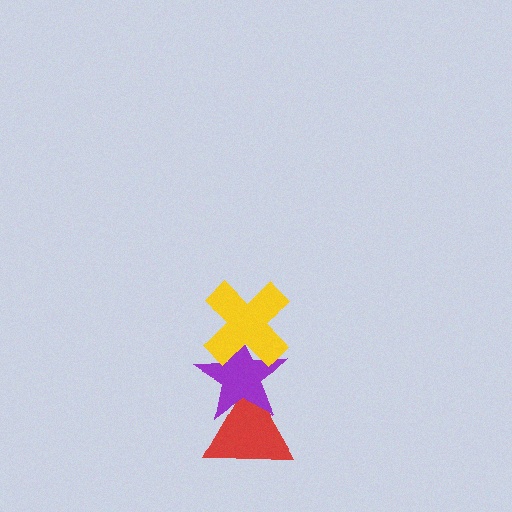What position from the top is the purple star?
The purple star is 2nd from the top.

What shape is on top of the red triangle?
The purple star is on top of the red triangle.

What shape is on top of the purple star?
The yellow cross is on top of the purple star.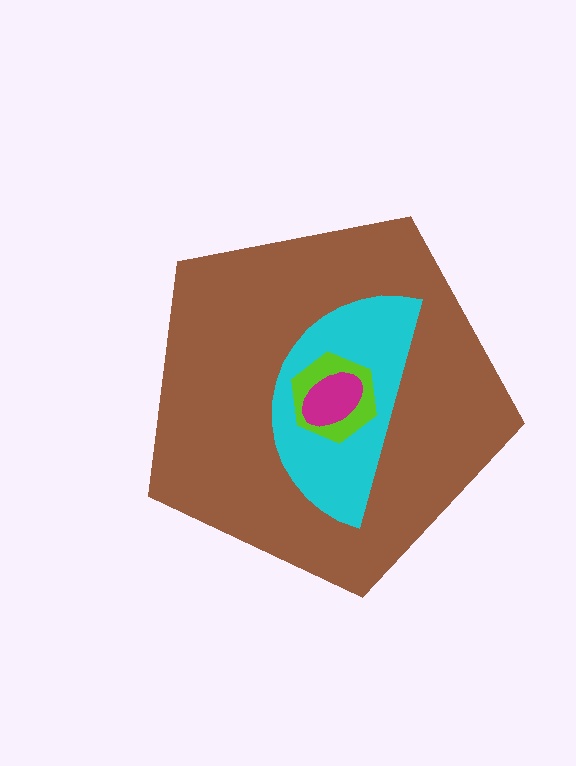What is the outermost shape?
The brown pentagon.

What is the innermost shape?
The magenta ellipse.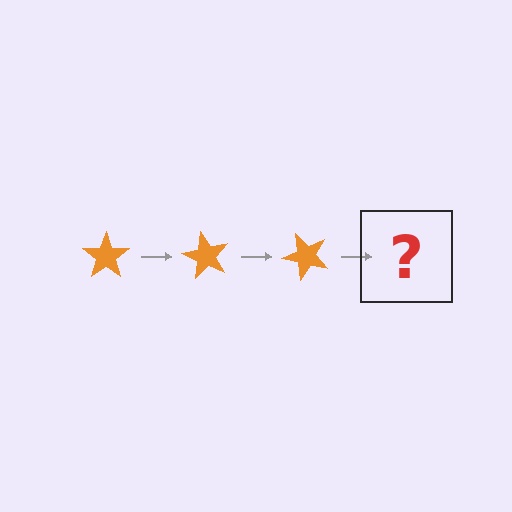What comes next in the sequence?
The next element should be an orange star rotated 180 degrees.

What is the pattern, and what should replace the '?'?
The pattern is that the star rotates 60 degrees each step. The '?' should be an orange star rotated 180 degrees.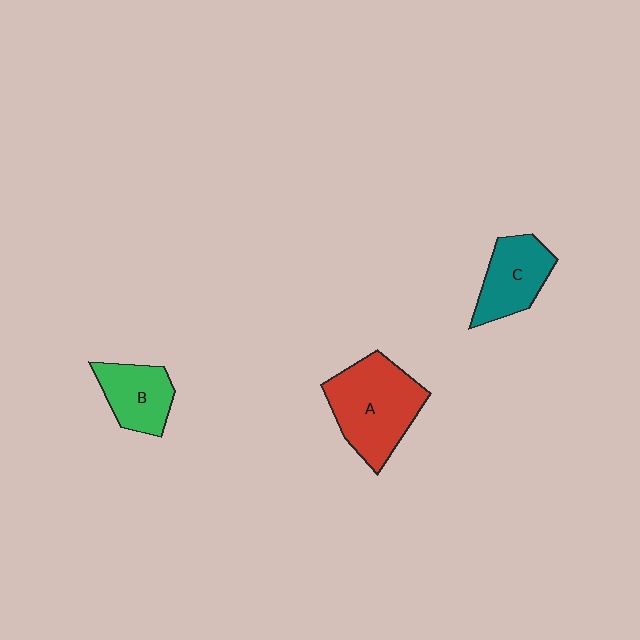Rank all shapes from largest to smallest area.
From largest to smallest: A (red), C (teal), B (green).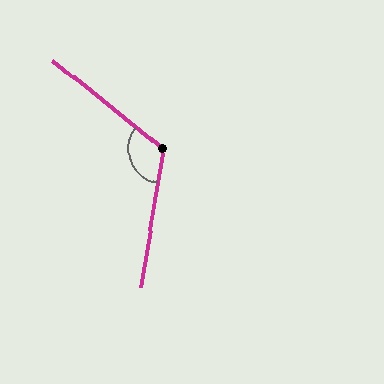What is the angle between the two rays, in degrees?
Approximately 119 degrees.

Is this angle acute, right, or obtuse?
It is obtuse.